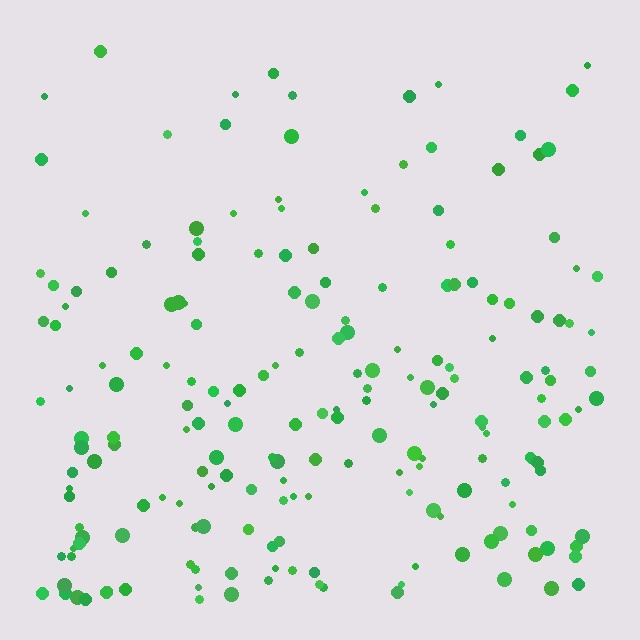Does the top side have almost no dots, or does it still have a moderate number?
Still a moderate number, just noticeably fewer than the bottom.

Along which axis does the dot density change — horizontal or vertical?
Vertical.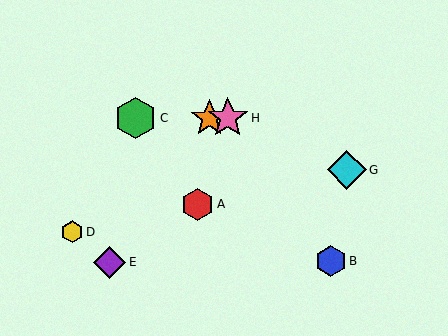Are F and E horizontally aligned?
No, F is at y≈118 and E is at y≈262.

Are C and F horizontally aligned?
Yes, both are at y≈118.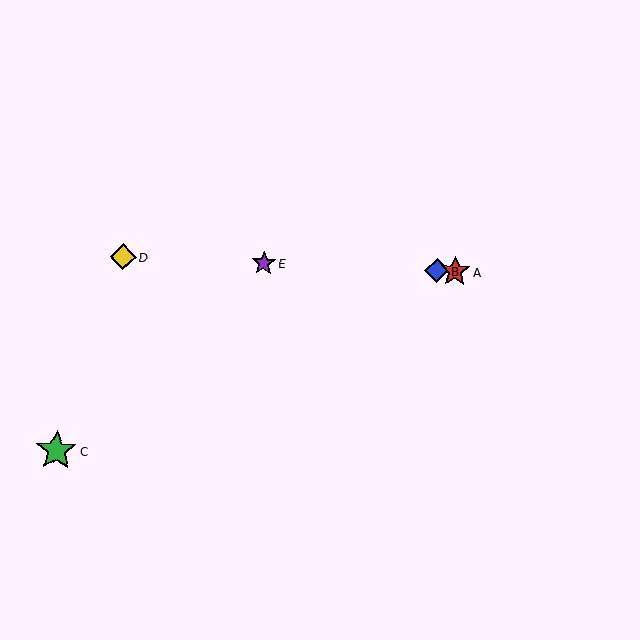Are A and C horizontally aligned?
No, A is at y≈271 and C is at y≈451.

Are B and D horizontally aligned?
Yes, both are at y≈271.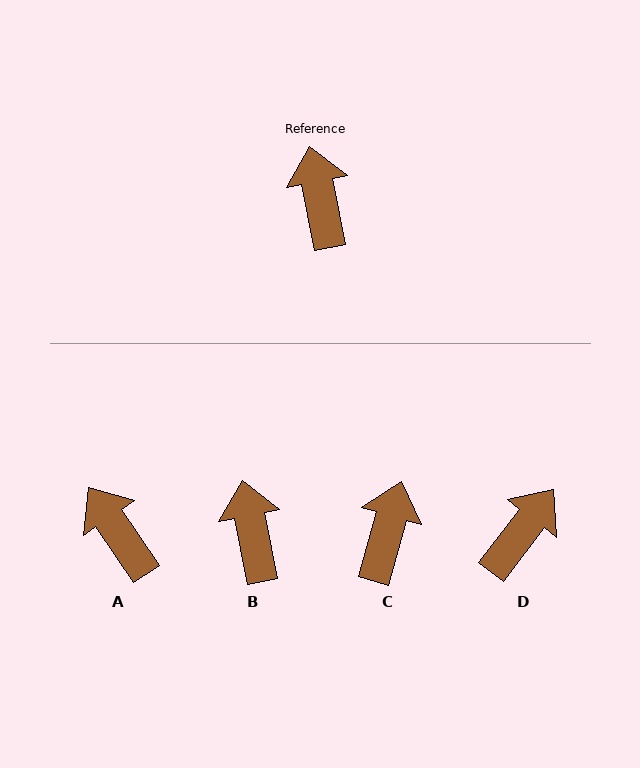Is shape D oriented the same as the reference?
No, it is off by about 48 degrees.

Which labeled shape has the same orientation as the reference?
B.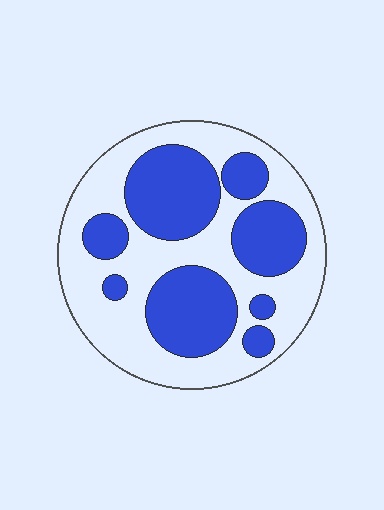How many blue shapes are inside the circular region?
8.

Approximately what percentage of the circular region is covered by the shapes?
Approximately 40%.